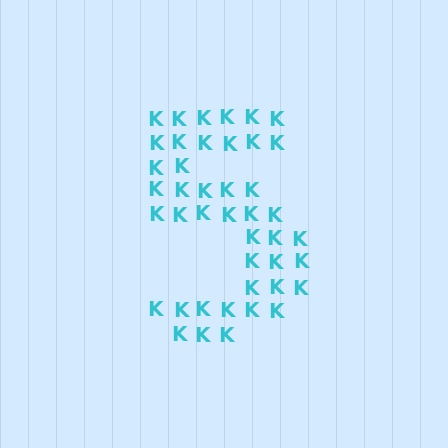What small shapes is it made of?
It is made of small letter K's.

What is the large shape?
The large shape is the digit 5.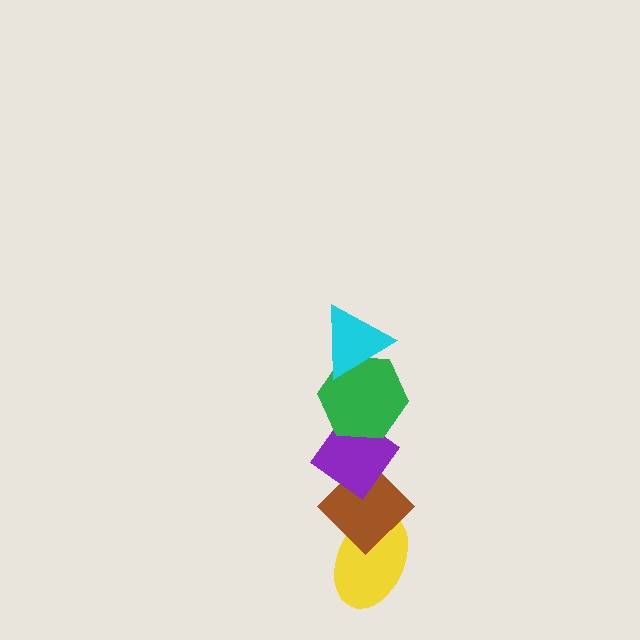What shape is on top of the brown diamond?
The purple diamond is on top of the brown diamond.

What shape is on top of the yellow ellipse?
The brown diamond is on top of the yellow ellipse.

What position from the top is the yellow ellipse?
The yellow ellipse is 5th from the top.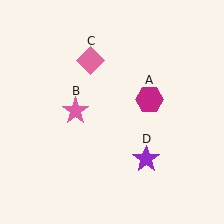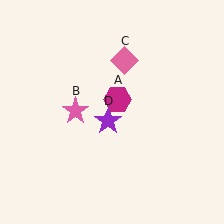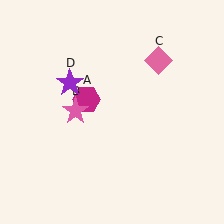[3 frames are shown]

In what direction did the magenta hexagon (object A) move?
The magenta hexagon (object A) moved left.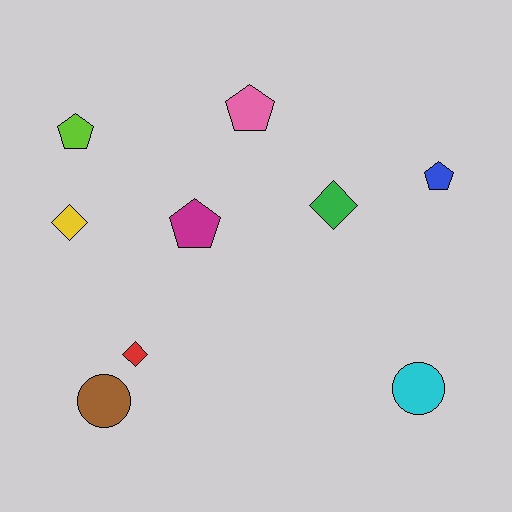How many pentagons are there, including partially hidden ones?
There are 4 pentagons.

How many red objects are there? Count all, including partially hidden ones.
There is 1 red object.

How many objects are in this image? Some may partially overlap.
There are 9 objects.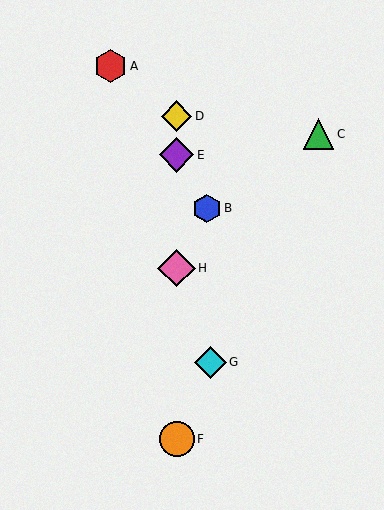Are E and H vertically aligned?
Yes, both are at x≈177.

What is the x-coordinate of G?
Object G is at x≈210.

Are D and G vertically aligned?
No, D is at x≈177 and G is at x≈210.